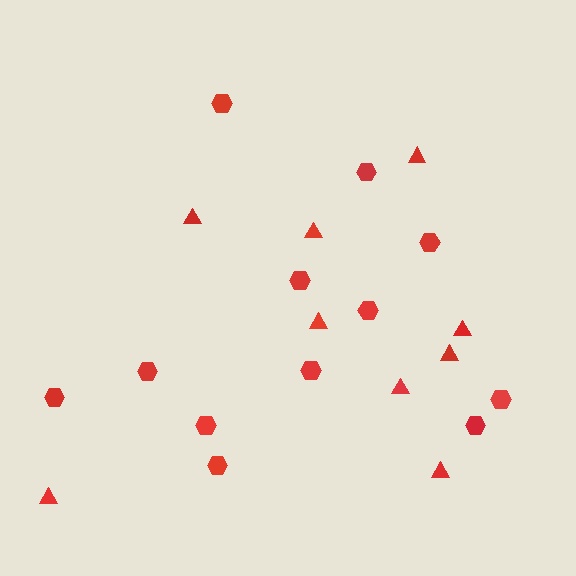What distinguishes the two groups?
There are 2 groups: one group of triangles (9) and one group of hexagons (12).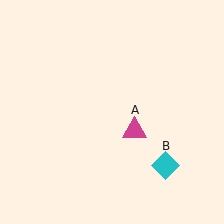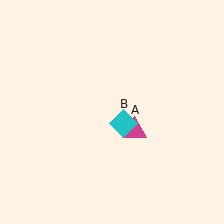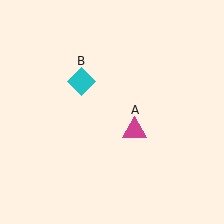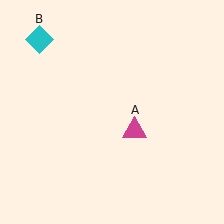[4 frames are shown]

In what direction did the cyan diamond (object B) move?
The cyan diamond (object B) moved up and to the left.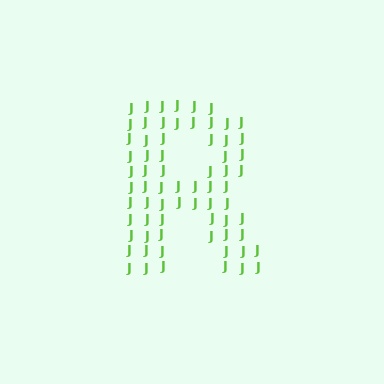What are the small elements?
The small elements are letter J's.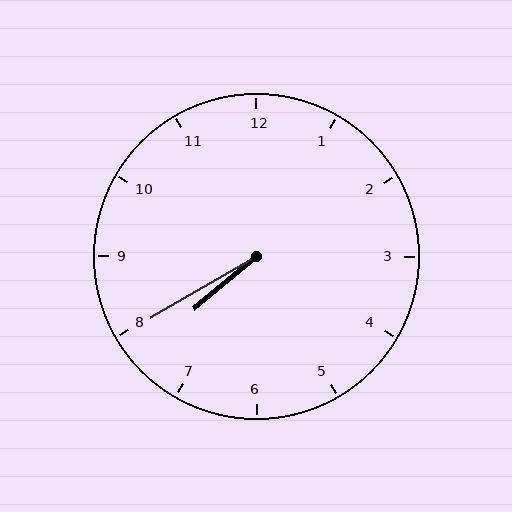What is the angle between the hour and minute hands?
Approximately 10 degrees.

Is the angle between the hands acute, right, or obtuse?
It is acute.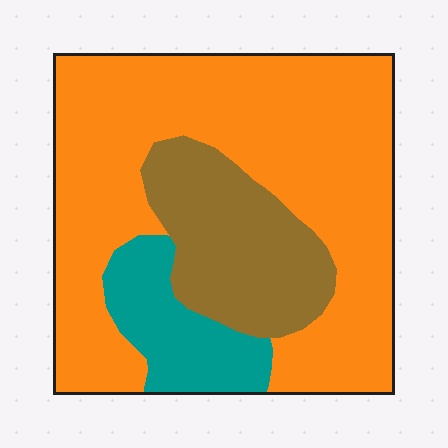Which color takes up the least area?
Teal, at roughly 15%.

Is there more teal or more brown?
Brown.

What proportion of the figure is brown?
Brown takes up about one fifth (1/5) of the figure.